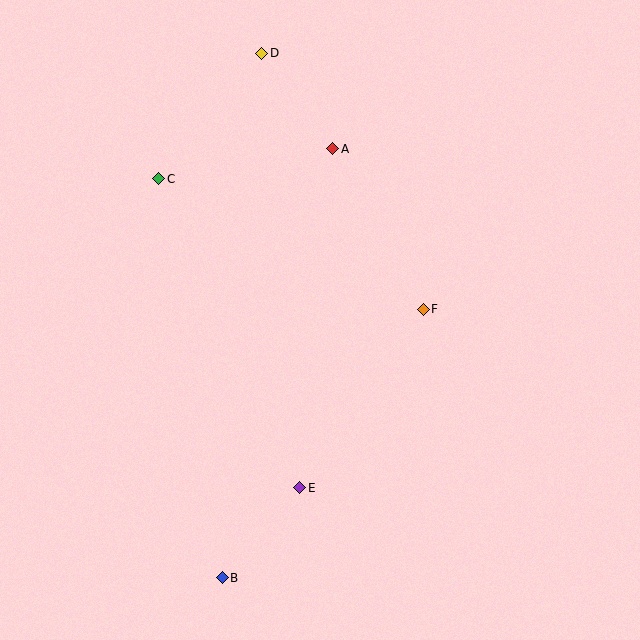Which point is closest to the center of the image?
Point F at (423, 309) is closest to the center.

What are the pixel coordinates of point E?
Point E is at (300, 488).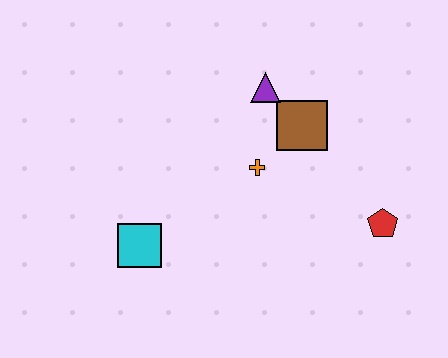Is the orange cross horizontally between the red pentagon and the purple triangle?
No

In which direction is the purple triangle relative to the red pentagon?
The purple triangle is above the red pentagon.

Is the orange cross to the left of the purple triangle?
Yes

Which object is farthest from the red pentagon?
The cyan square is farthest from the red pentagon.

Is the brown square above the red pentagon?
Yes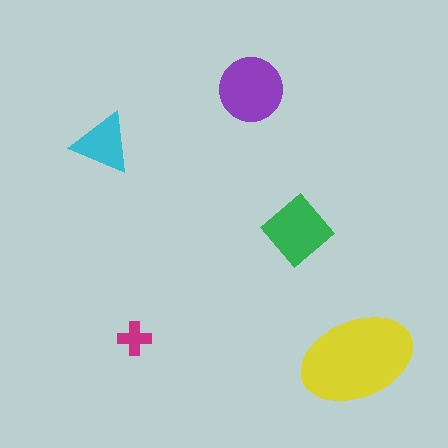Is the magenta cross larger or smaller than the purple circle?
Smaller.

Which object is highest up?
The purple circle is topmost.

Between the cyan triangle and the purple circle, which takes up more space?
The purple circle.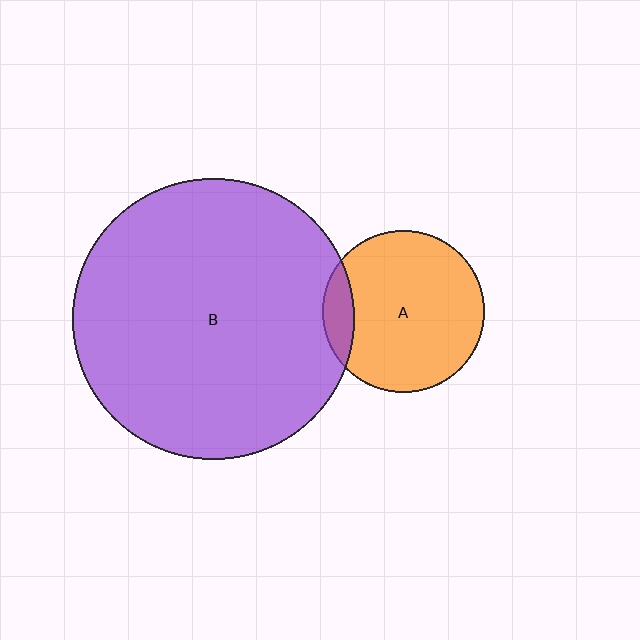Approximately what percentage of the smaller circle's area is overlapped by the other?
Approximately 10%.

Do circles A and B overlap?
Yes.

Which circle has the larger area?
Circle B (purple).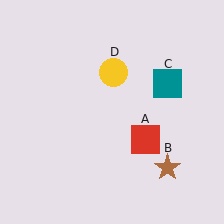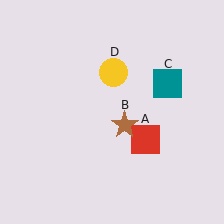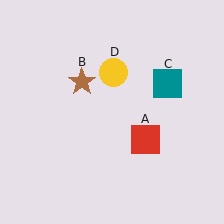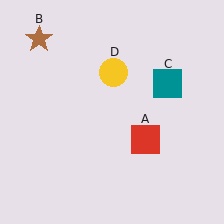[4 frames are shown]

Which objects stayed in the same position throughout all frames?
Red square (object A) and teal square (object C) and yellow circle (object D) remained stationary.